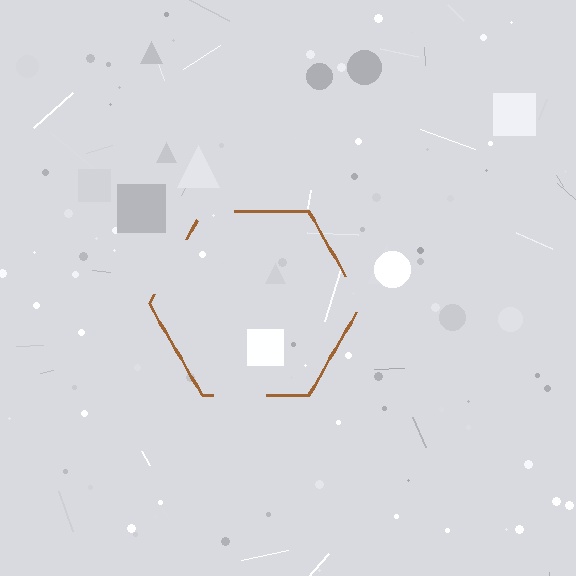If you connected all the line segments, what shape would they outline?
They would outline a hexagon.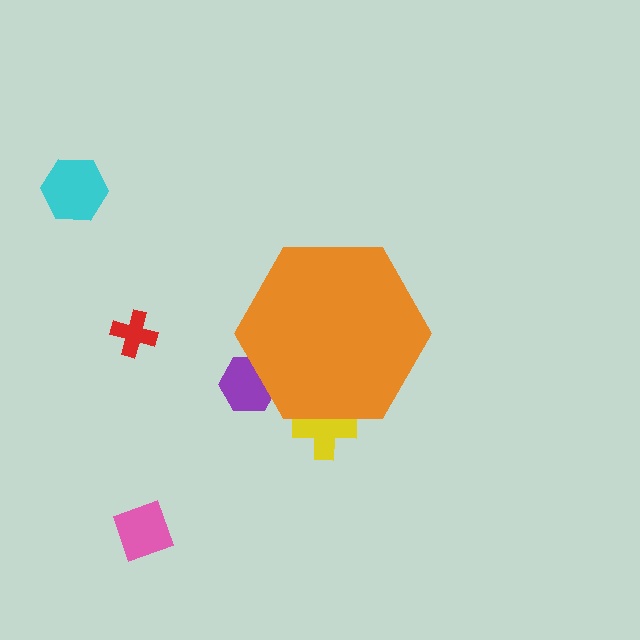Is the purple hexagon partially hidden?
Yes, the purple hexagon is partially hidden behind the orange hexagon.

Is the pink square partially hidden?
No, the pink square is fully visible.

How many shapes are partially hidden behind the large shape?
2 shapes are partially hidden.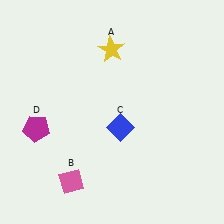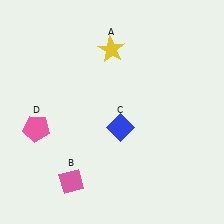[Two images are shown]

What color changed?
The pentagon (D) changed from magenta in Image 1 to pink in Image 2.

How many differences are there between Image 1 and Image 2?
There is 1 difference between the two images.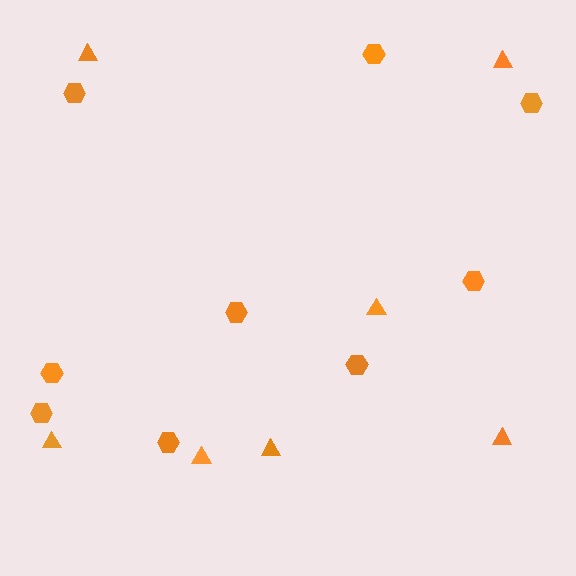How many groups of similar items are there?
There are 2 groups: one group of triangles (7) and one group of hexagons (9).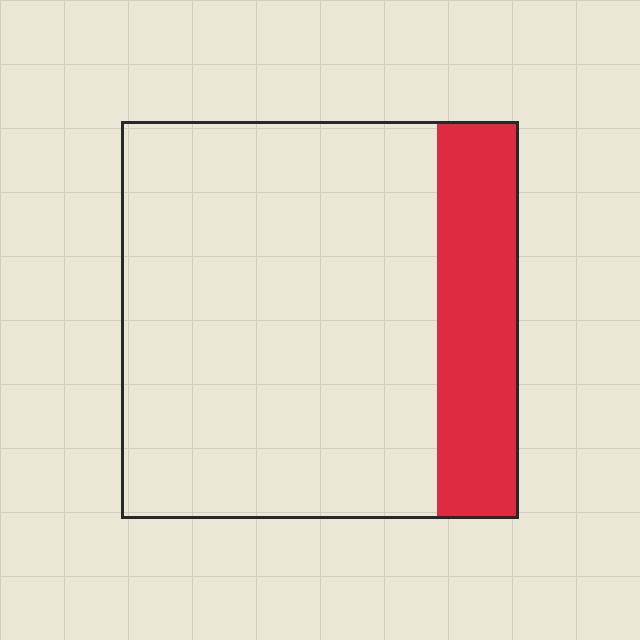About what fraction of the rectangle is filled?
About one fifth (1/5).